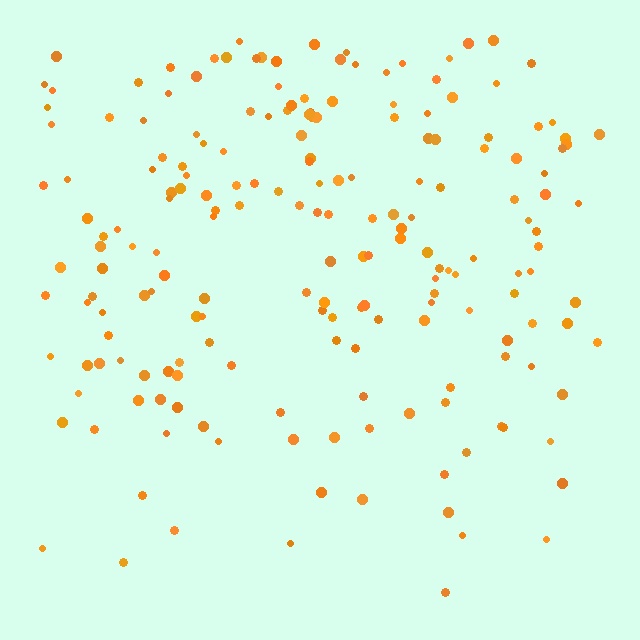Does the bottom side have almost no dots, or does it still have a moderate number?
Still a moderate number, just noticeably fewer than the top.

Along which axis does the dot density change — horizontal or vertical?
Vertical.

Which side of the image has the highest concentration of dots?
The top.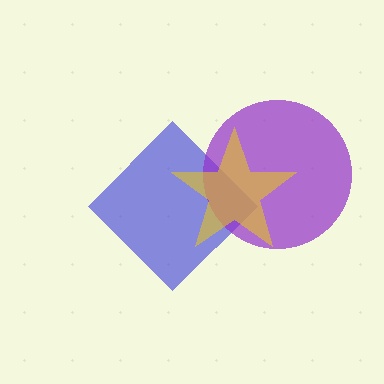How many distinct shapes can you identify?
There are 3 distinct shapes: a blue diamond, a purple circle, a yellow star.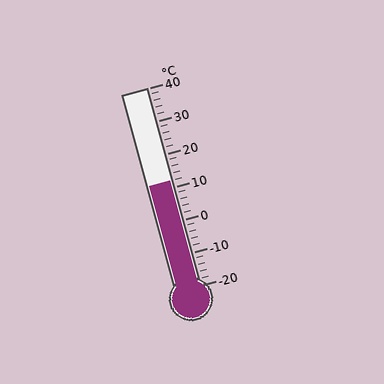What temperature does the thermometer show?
The thermometer shows approximately 12°C.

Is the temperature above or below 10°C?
The temperature is above 10°C.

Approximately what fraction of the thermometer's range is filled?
The thermometer is filled to approximately 55% of its range.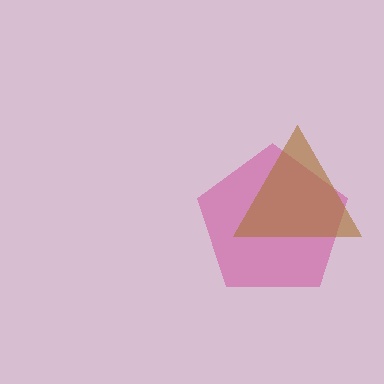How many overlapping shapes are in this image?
There are 2 overlapping shapes in the image.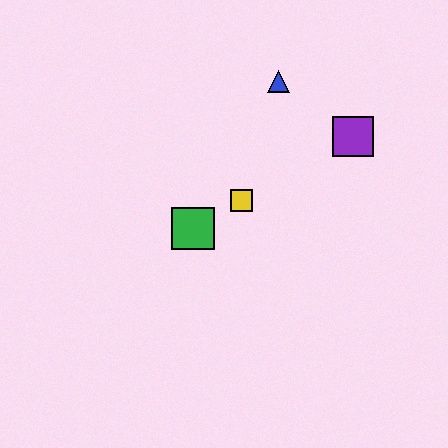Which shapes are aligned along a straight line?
The red triangle, the green square, the yellow square, the purple square are aligned along a straight line.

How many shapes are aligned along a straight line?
4 shapes (the red triangle, the green square, the yellow square, the purple square) are aligned along a straight line.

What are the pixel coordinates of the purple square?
The purple square is at (353, 137).